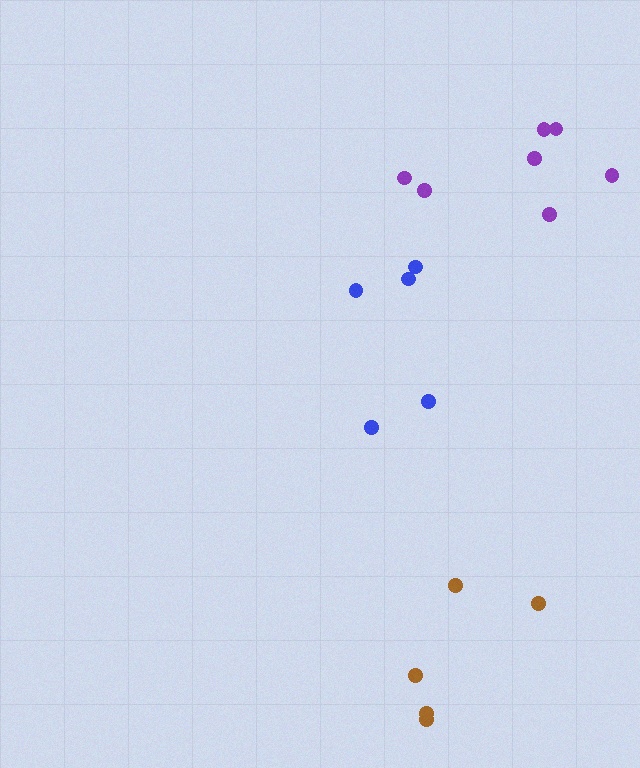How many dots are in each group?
Group 1: 7 dots, Group 2: 5 dots, Group 3: 5 dots (17 total).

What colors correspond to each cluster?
The clusters are colored: purple, brown, blue.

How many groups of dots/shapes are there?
There are 3 groups.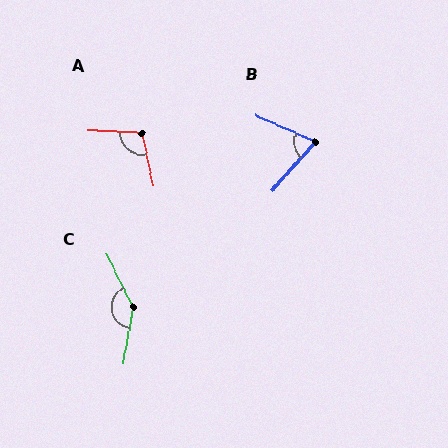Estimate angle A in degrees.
Approximately 103 degrees.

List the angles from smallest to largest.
B (72°), A (103°), C (144°).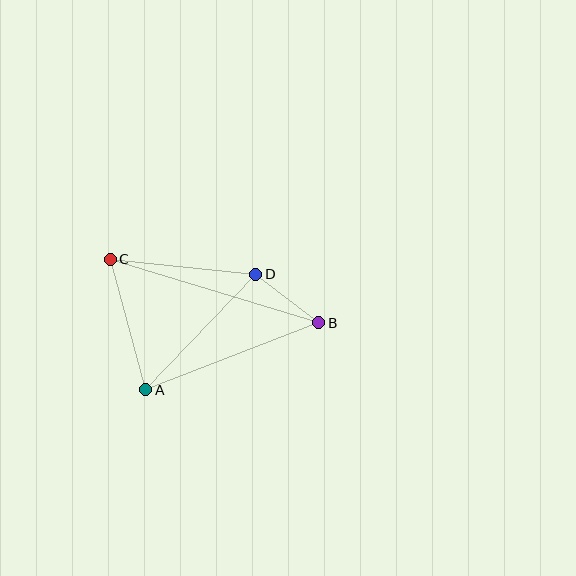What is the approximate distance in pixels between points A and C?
The distance between A and C is approximately 135 pixels.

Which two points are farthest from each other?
Points B and C are farthest from each other.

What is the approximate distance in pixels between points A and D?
The distance between A and D is approximately 159 pixels.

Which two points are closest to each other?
Points B and D are closest to each other.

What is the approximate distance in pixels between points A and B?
The distance between A and B is approximately 185 pixels.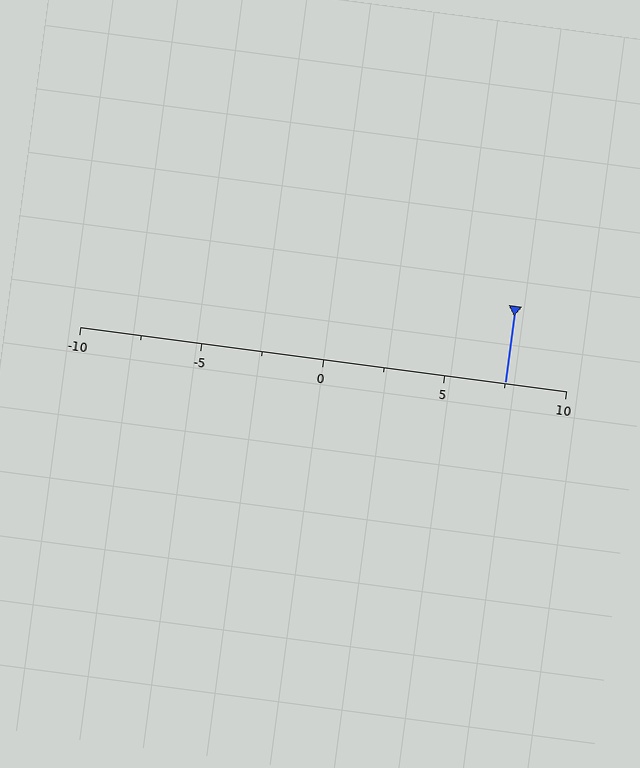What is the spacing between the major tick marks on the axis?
The major ticks are spaced 5 apart.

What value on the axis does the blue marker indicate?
The marker indicates approximately 7.5.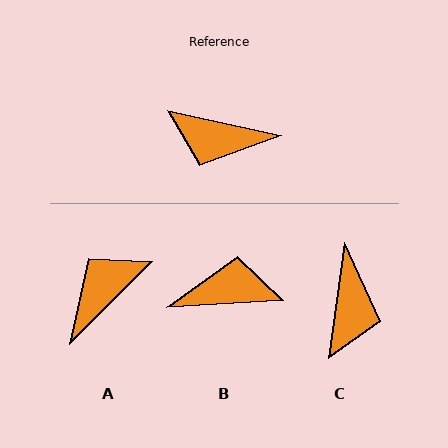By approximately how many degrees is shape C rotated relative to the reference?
Approximately 95 degrees counter-clockwise.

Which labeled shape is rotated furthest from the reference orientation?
B, about 164 degrees away.